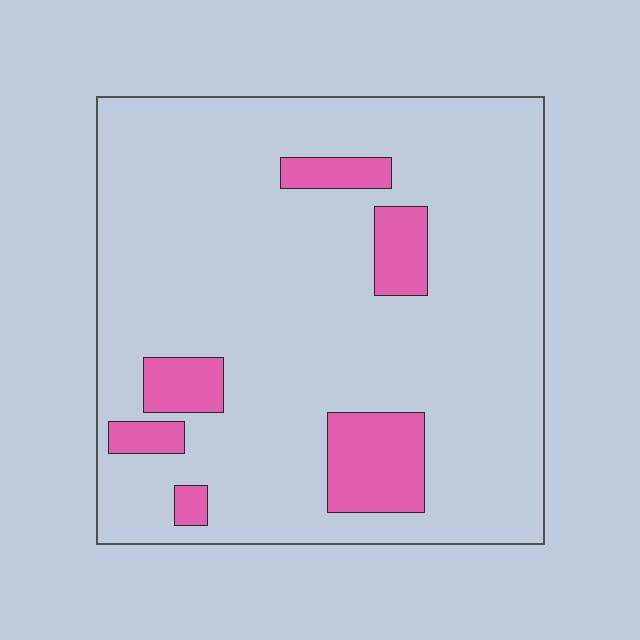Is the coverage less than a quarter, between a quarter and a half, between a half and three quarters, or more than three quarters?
Less than a quarter.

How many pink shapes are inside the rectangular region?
6.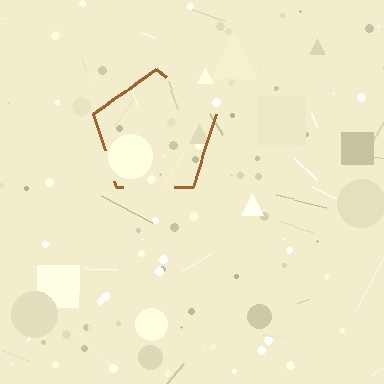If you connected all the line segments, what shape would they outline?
They would outline a pentagon.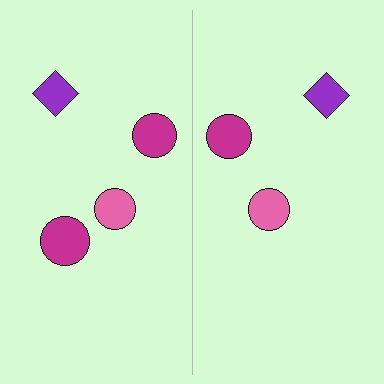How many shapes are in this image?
There are 7 shapes in this image.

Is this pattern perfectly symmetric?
No, the pattern is not perfectly symmetric. A magenta circle is missing from the right side.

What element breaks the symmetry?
A magenta circle is missing from the right side.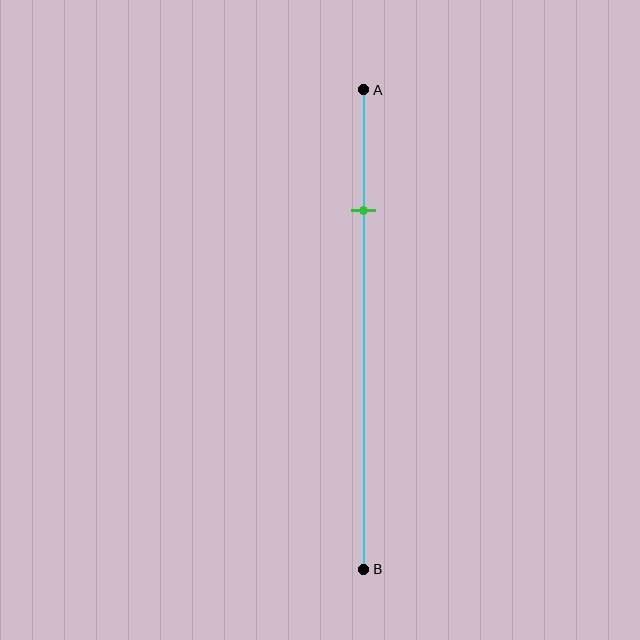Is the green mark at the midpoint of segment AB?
No, the mark is at about 25% from A, not at the 50% midpoint.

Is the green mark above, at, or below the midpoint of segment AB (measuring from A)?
The green mark is above the midpoint of segment AB.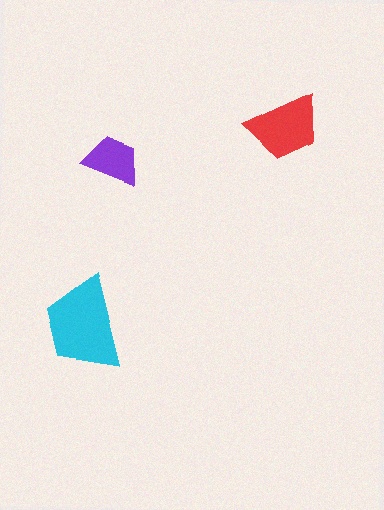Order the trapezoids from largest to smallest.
the cyan one, the red one, the purple one.